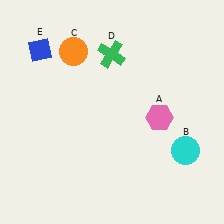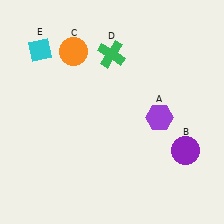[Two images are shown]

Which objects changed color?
A changed from pink to purple. B changed from cyan to purple. E changed from blue to cyan.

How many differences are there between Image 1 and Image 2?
There are 3 differences between the two images.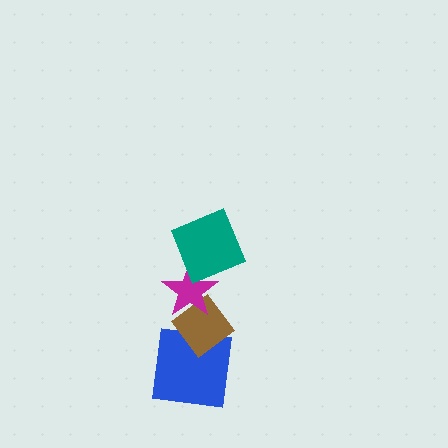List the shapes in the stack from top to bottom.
From top to bottom: the teal square, the magenta star, the brown diamond, the blue square.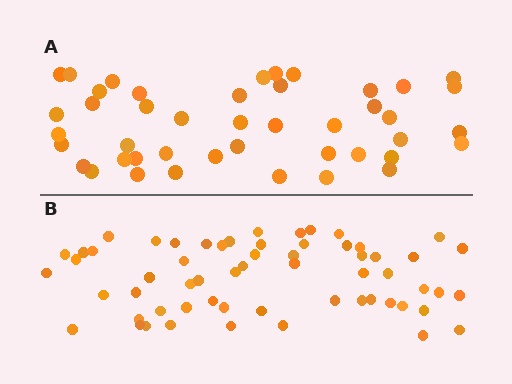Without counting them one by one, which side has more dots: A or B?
Region B (the bottom region) has more dots.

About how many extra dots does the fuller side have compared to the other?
Region B has approximately 15 more dots than region A.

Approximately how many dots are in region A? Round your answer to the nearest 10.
About 40 dots. (The exact count is 44, which rounds to 40.)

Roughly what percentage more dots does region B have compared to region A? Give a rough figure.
About 35% more.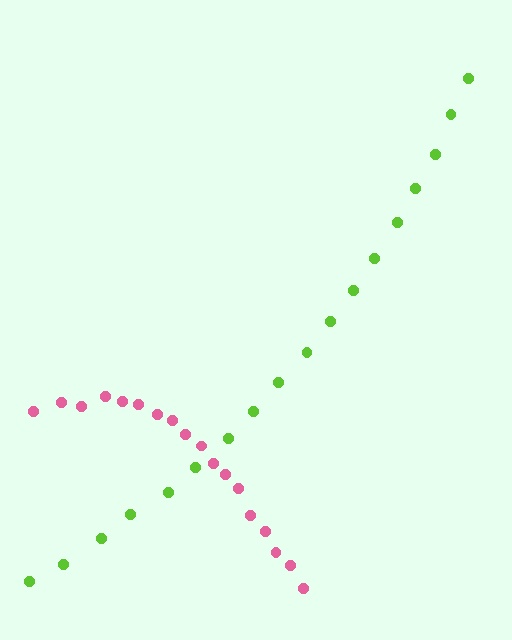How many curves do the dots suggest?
There are 2 distinct paths.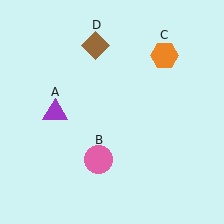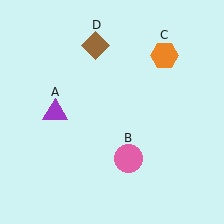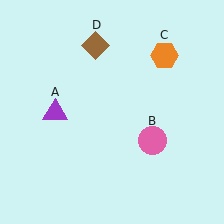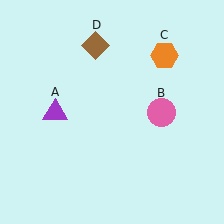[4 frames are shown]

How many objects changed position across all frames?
1 object changed position: pink circle (object B).